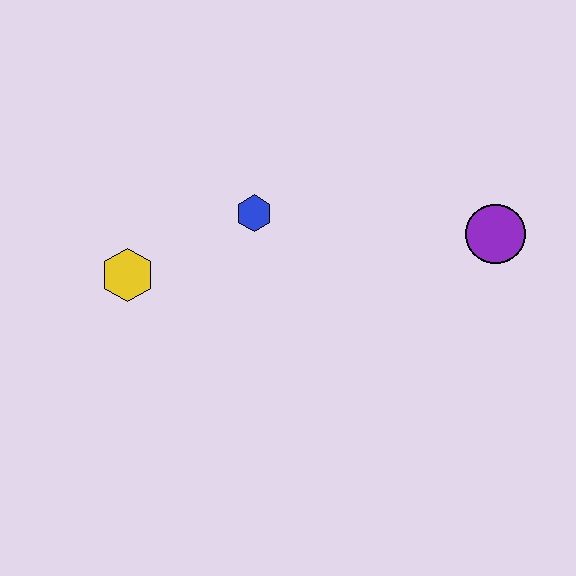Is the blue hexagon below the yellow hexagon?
No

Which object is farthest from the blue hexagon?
The purple circle is farthest from the blue hexagon.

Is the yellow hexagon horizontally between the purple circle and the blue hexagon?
No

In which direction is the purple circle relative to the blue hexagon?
The purple circle is to the right of the blue hexagon.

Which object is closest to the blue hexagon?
The yellow hexagon is closest to the blue hexagon.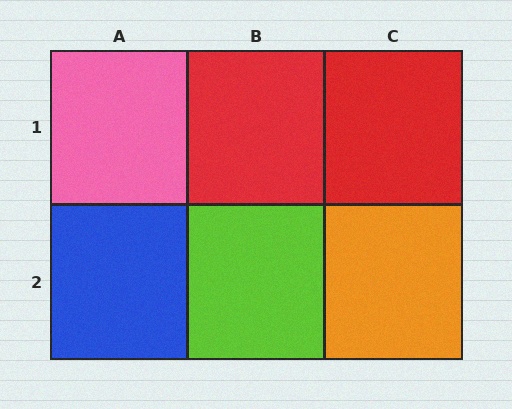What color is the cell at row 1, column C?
Red.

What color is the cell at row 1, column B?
Red.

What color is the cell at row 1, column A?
Pink.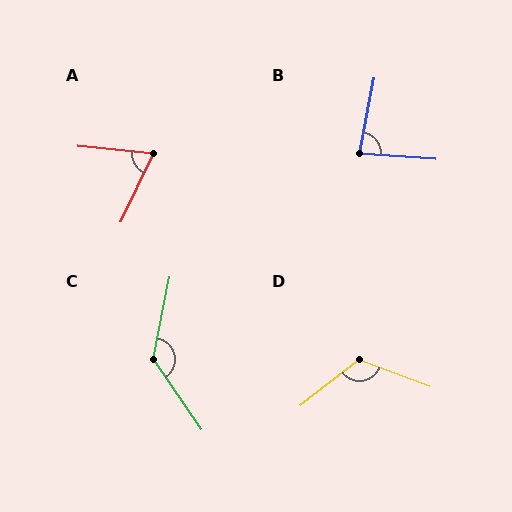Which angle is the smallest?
A, at approximately 70 degrees.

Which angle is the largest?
C, at approximately 135 degrees.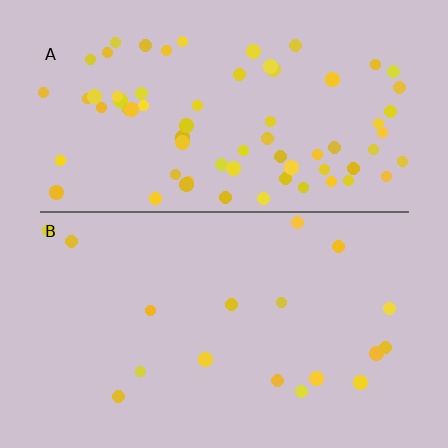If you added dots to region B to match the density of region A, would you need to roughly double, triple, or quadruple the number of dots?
Approximately quadruple.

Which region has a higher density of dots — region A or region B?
A (the top).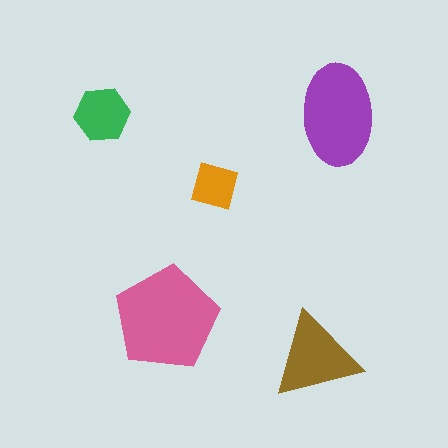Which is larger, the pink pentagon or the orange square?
The pink pentagon.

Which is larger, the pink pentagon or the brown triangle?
The pink pentagon.